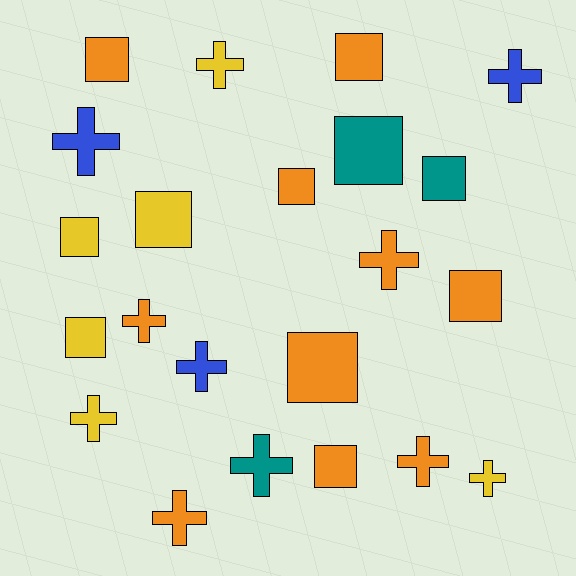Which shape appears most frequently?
Cross, with 11 objects.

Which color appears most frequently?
Orange, with 10 objects.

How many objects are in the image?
There are 22 objects.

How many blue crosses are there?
There are 3 blue crosses.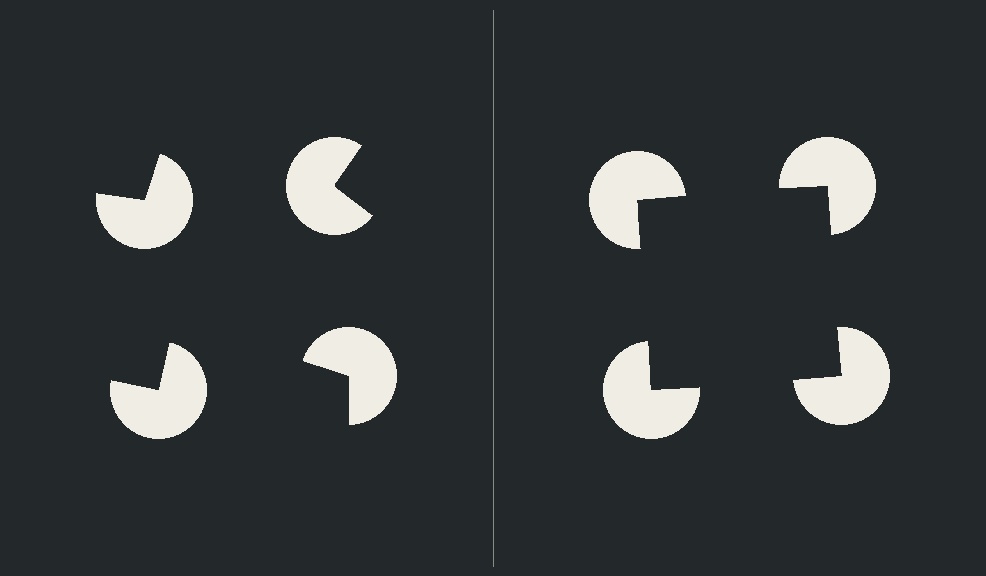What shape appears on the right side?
An illusory square.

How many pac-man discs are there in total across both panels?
8 — 4 on each side.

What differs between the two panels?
The pac-man discs are positioned identically on both sides; only the wedge orientations differ. On the right they align to a square; on the left they are misaligned.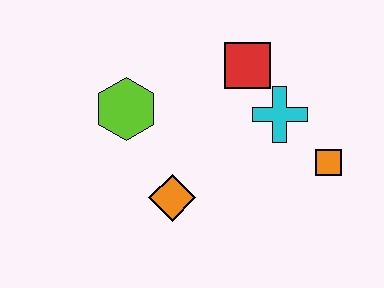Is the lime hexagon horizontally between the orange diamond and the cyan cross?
No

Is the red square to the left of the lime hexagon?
No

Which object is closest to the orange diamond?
The lime hexagon is closest to the orange diamond.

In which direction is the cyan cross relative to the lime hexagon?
The cyan cross is to the right of the lime hexagon.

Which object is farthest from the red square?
The orange diamond is farthest from the red square.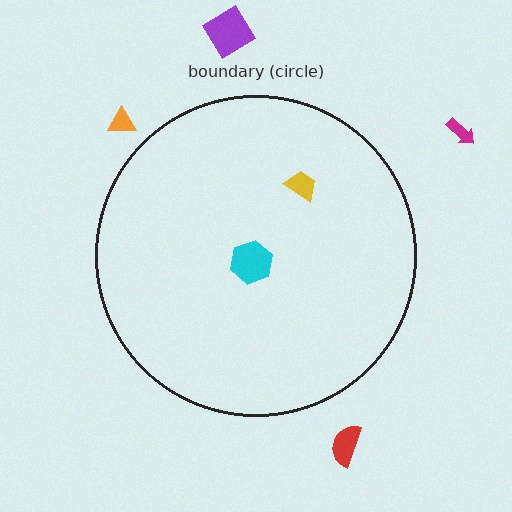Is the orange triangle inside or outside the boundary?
Outside.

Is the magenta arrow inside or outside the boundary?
Outside.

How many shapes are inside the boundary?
2 inside, 4 outside.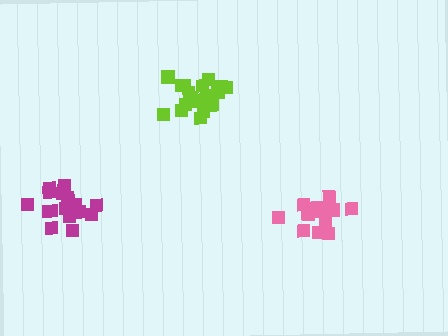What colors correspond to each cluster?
The clusters are colored: magenta, pink, lime.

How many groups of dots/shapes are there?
There are 3 groups.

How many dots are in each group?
Group 1: 18 dots, Group 2: 15 dots, Group 3: 20 dots (53 total).